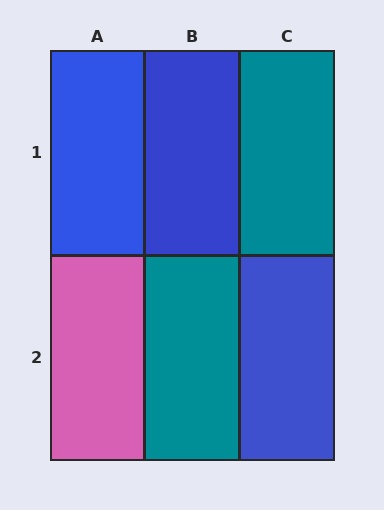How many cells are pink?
1 cell is pink.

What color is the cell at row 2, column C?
Blue.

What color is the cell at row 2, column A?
Pink.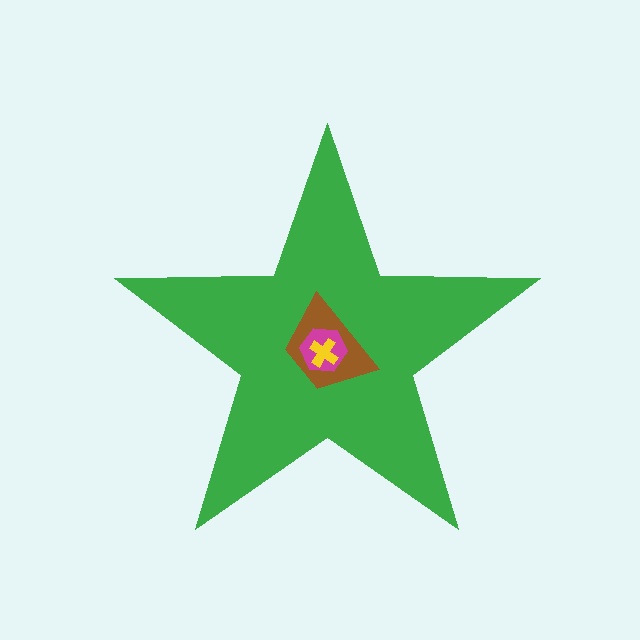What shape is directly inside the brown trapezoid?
The magenta hexagon.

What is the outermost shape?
The green star.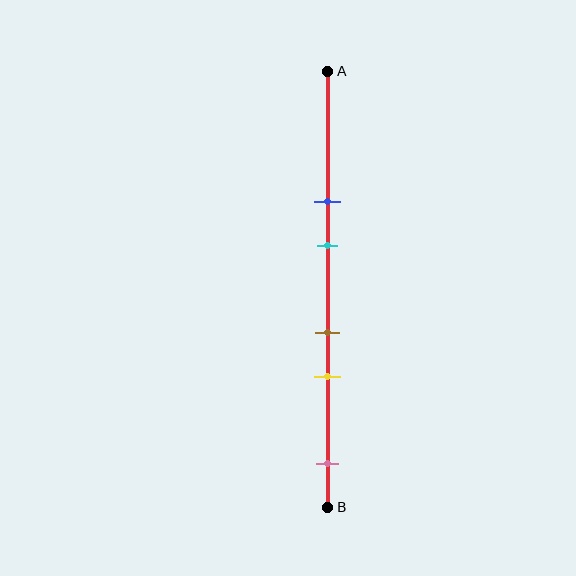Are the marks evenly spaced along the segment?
No, the marks are not evenly spaced.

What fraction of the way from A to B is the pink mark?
The pink mark is approximately 90% (0.9) of the way from A to B.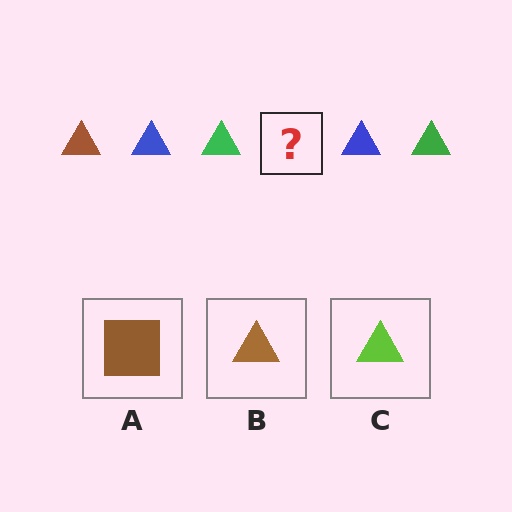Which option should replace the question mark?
Option B.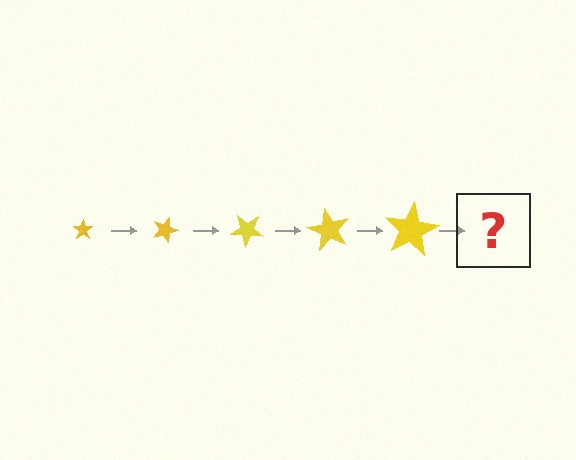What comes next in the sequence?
The next element should be a star, larger than the previous one and rotated 100 degrees from the start.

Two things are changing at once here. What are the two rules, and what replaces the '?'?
The two rules are that the star grows larger each step and it rotates 20 degrees each step. The '?' should be a star, larger than the previous one and rotated 100 degrees from the start.